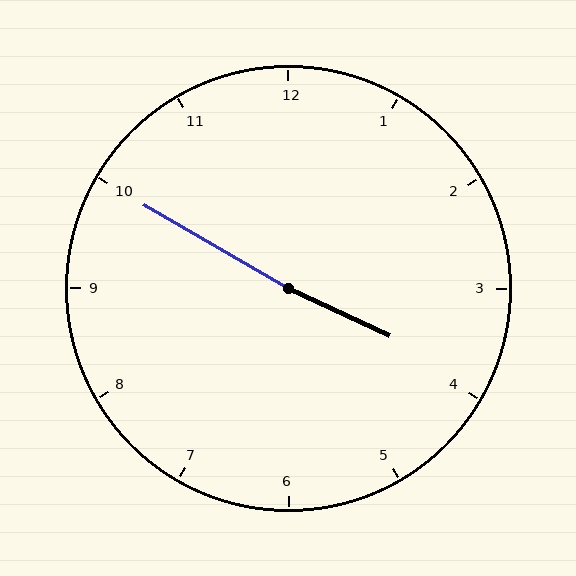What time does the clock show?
3:50.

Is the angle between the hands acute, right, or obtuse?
It is obtuse.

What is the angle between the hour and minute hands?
Approximately 175 degrees.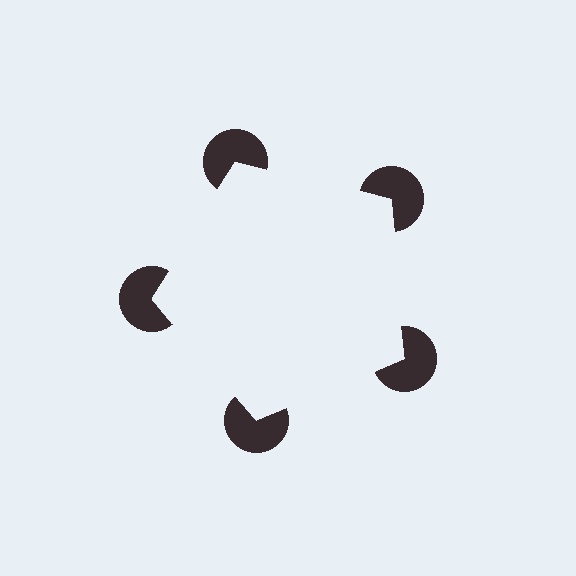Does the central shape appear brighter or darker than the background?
It typically appears slightly brighter than the background, even though no actual brightness change is drawn.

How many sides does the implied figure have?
5 sides.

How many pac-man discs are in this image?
There are 5 — one at each vertex of the illusory pentagon.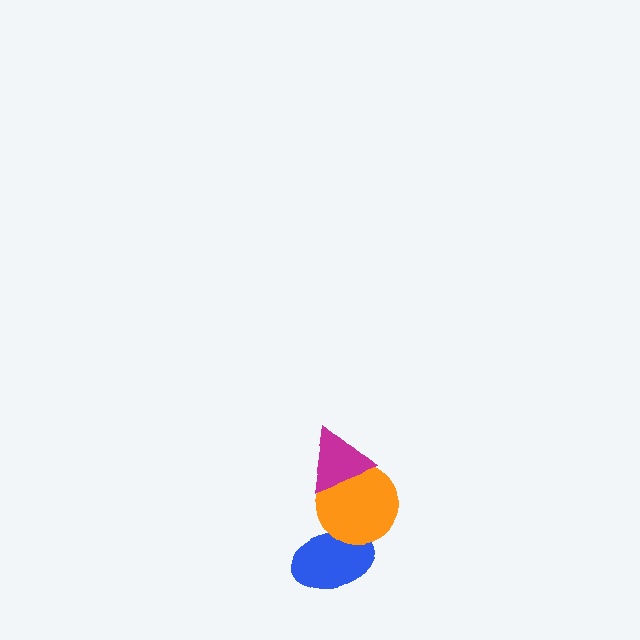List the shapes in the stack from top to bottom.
From top to bottom: the magenta triangle, the orange circle, the blue ellipse.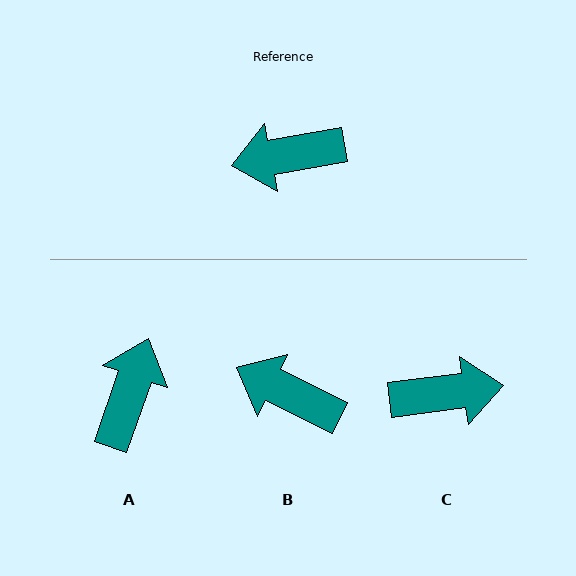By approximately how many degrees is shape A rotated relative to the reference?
Approximately 120 degrees clockwise.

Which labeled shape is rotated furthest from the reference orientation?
C, about 177 degrees away.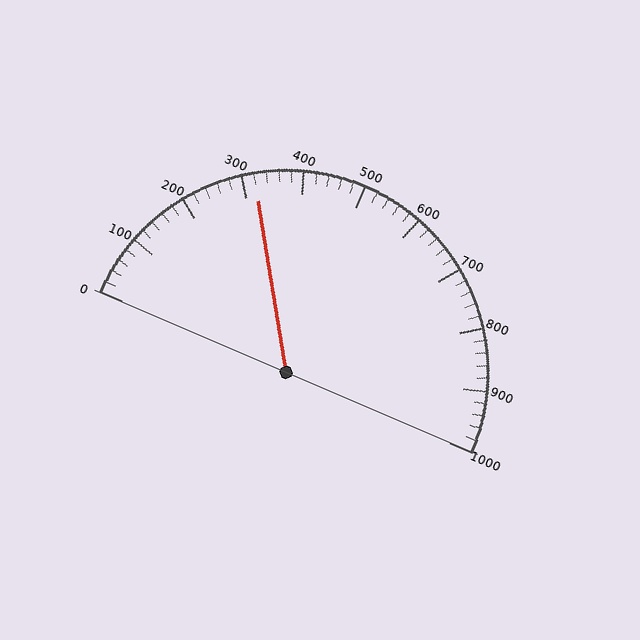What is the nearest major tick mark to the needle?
The nearest major tick mark is 300.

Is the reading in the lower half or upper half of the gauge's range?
The reading is in the lower half of the range (0 to 1000).